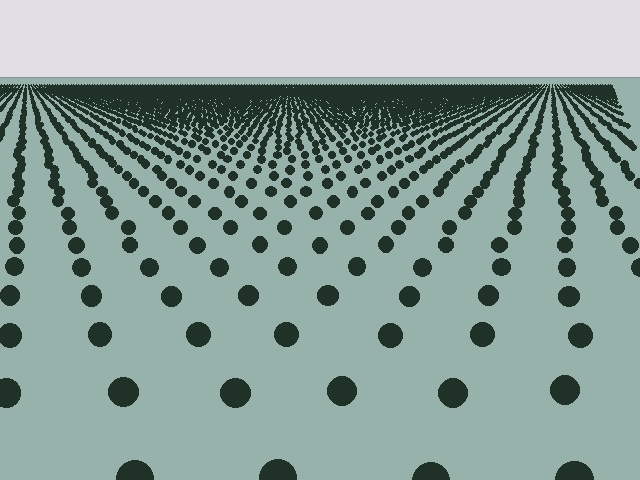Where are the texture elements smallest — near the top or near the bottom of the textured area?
Near the top.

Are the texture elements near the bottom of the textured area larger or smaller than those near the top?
Larger. Near the bottom, elements are closer to the viewer and appear at a bigger on-screen size.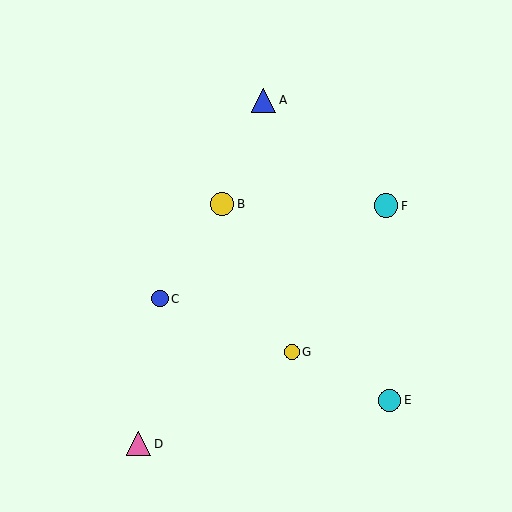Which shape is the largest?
The blue triangle (labeled A) is the largest.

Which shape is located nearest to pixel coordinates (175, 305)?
The blue circle (labeled C) at (160, 299) is nearest to that location.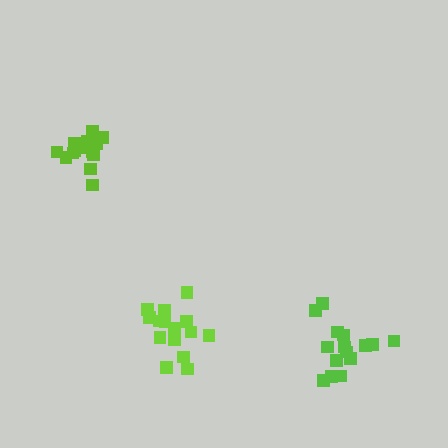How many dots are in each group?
Group 1: 15 dots, Group 2: 16 dots, Group 3: 16 dots (47 total).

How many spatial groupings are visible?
There are 3 spatial groupings.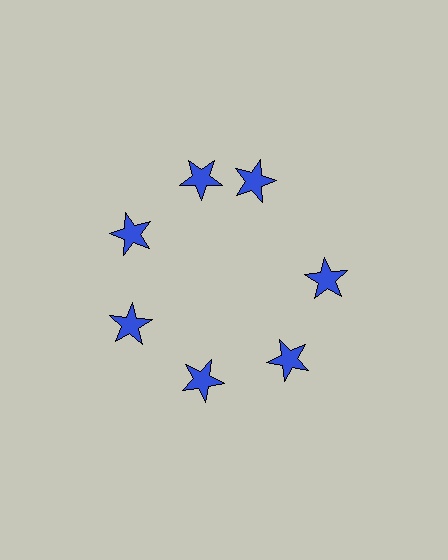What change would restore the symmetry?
The symmetry would be restored by rotating it back into even spacing with its neighbors so that all 7 stars sit at equal angles and equal distance from the center.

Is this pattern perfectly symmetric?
No. The 7 blue stars are arranged in a ring, but one element near the 1 o'clock position is rotated out of alignment along the ring, breaking the 7-fold rotational symmetry.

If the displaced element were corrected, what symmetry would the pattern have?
It would have 7-fold rotational symmetry — the pattern would map onto itself every 51 degrees.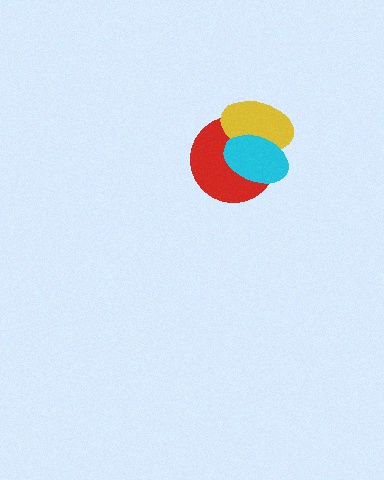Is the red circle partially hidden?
Yes, it is partially covered by another shape.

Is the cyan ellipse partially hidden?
No, no other shape covers it.